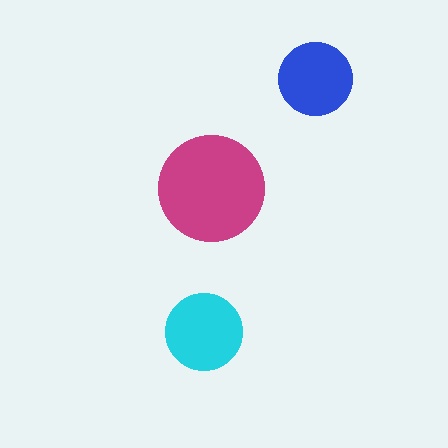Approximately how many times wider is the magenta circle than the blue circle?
About 1.5 times wider.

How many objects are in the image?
There are 3 objects in the image.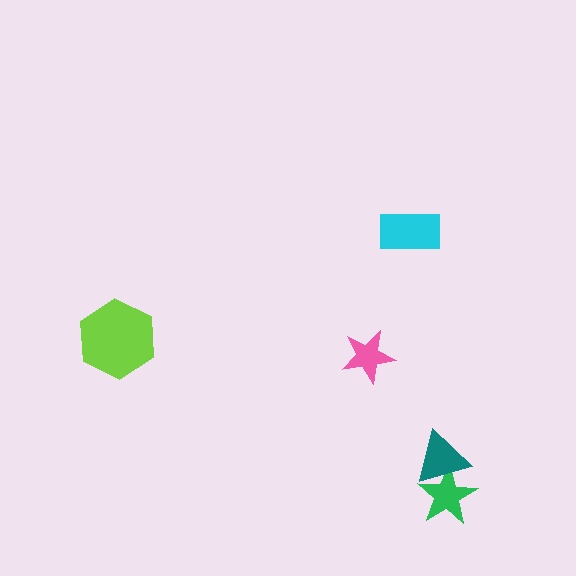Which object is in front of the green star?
The teal triangle is in front of the green star.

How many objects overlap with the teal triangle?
1 object overlaps with the teal triangle.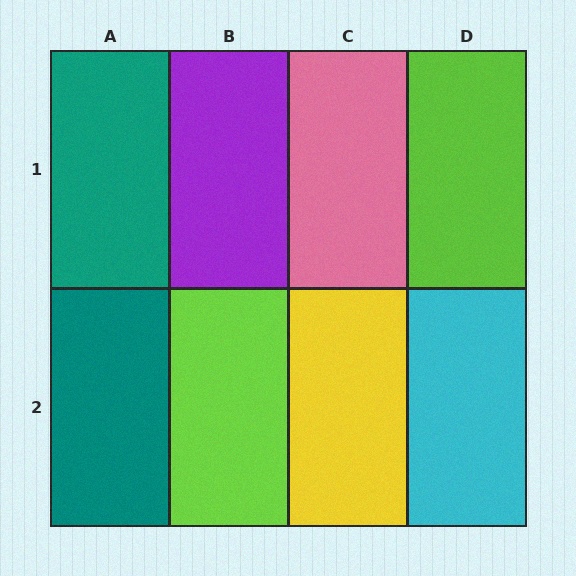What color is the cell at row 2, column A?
Teal.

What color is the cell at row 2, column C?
Yellow.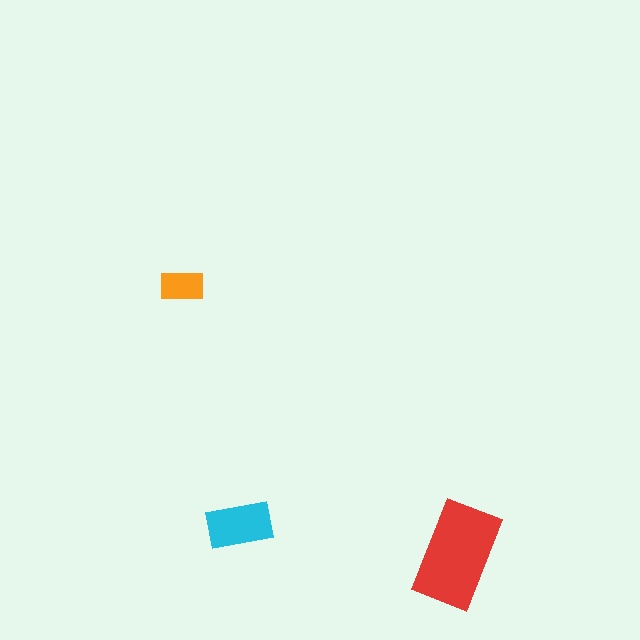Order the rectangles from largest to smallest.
the red one, the cyan one, the orange one.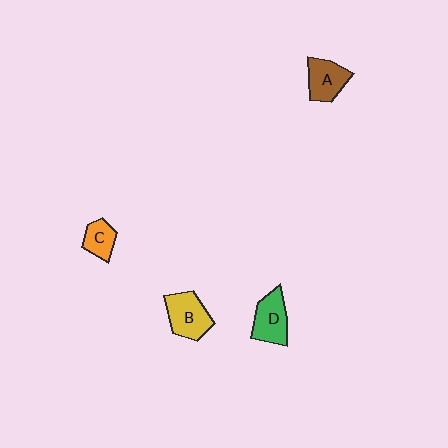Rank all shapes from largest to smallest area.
From largest to smallest: B (yellow), D (green), A (brown), C (orange).